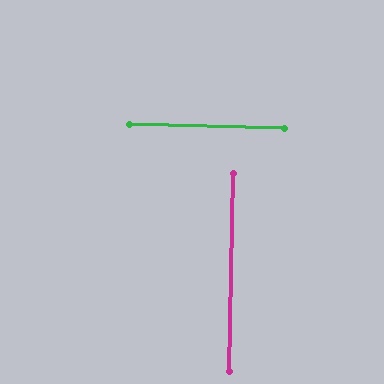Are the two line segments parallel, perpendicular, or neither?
Perpendicular — they meet at approximately 90°.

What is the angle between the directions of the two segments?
Approximately 90 degrees.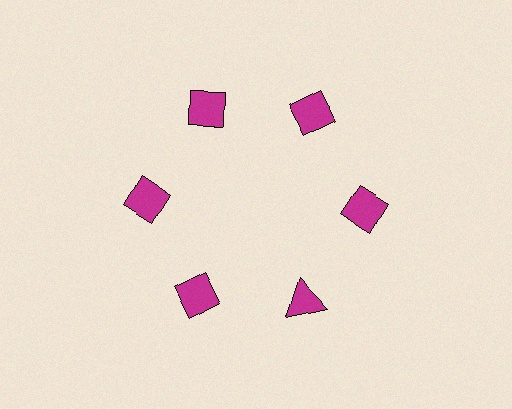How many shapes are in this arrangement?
There are 6 shapes arranged in a ring pattern.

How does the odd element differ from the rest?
It has a different shape: triangle instead of diamond.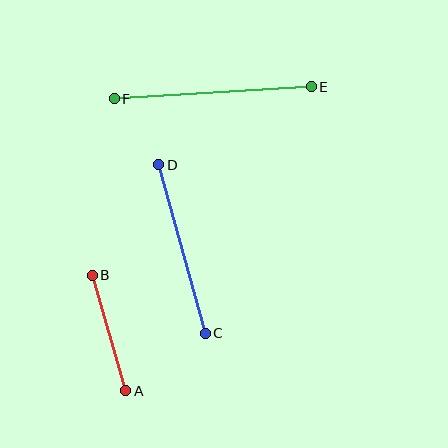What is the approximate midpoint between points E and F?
The midpoint is at approximately (213, 93) pixels.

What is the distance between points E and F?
The distance is approximately 197 pixels.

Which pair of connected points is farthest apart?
Points E and F are farthest apart.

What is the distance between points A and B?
The distance is approximately 120 pixels.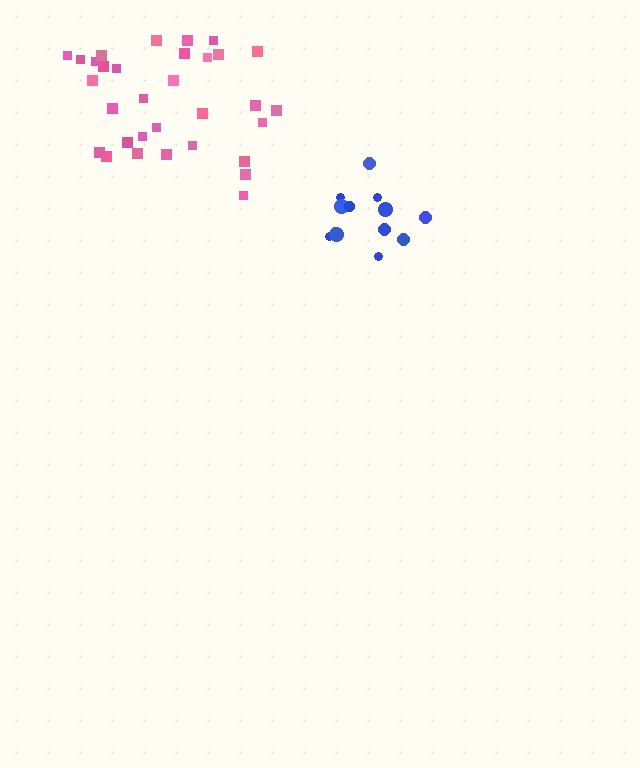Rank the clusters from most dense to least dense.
blue, pink.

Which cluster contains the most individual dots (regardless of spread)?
Pink (32).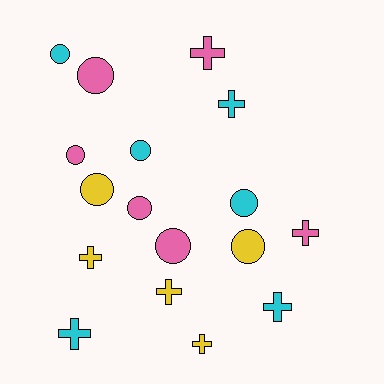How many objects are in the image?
There are 17 objects.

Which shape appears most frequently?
Circle, with 9 objects.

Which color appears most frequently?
Cyan, with 6 objects.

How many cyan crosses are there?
There are 3 cyan crosses.